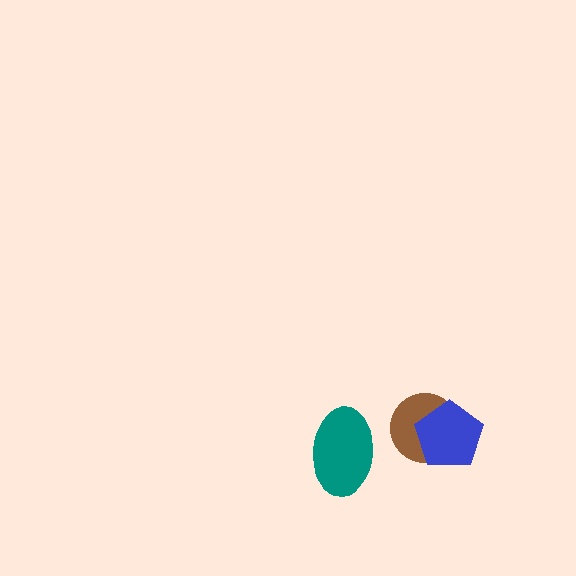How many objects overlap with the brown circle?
1 object overlaps with the brown circle.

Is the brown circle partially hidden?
Yes, it is partially covered by another shape.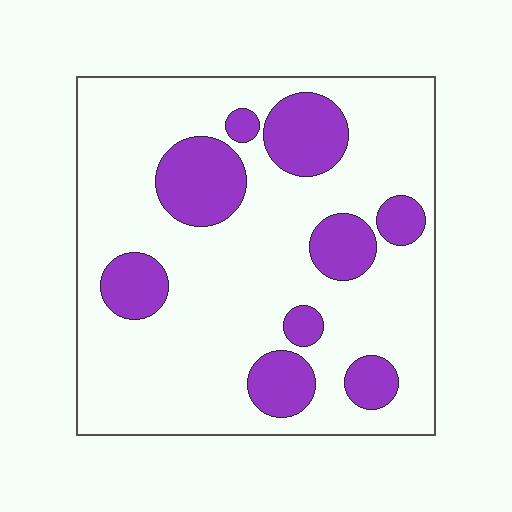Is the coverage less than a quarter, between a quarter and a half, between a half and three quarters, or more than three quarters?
Less than a quarter.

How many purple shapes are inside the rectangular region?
9.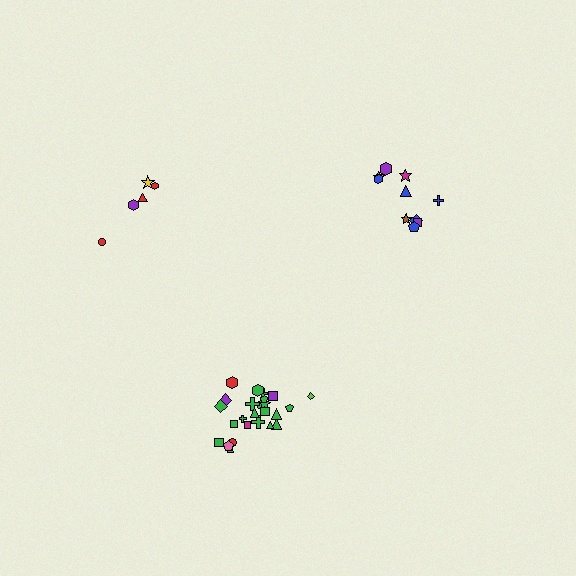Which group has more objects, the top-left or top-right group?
The top-right group.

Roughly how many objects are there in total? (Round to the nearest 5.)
Roughly 40 objects in total.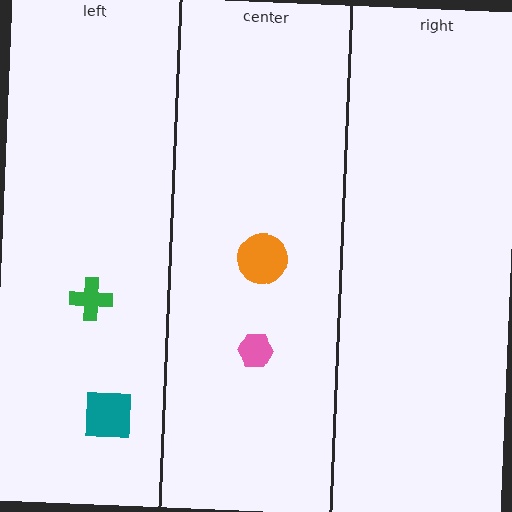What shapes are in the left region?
The teal square, the green cross.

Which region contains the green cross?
The left region.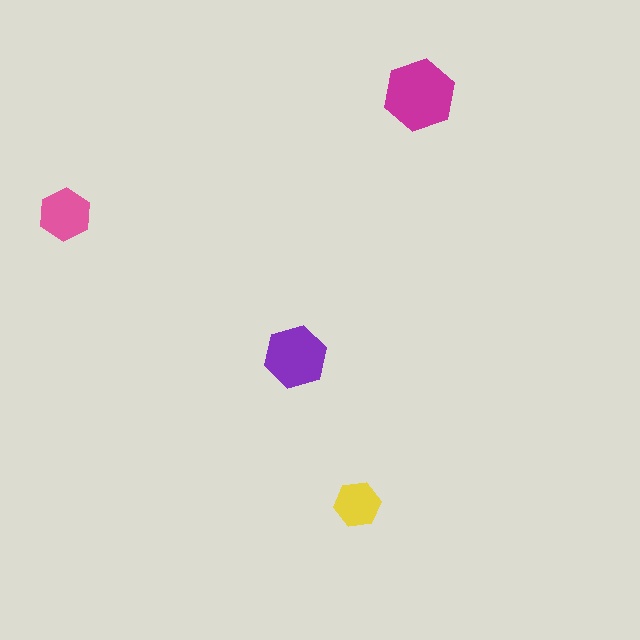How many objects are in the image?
There are 4 objects in the image.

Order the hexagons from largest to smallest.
the magenta one, the purple one, the pink one, the yellow one.